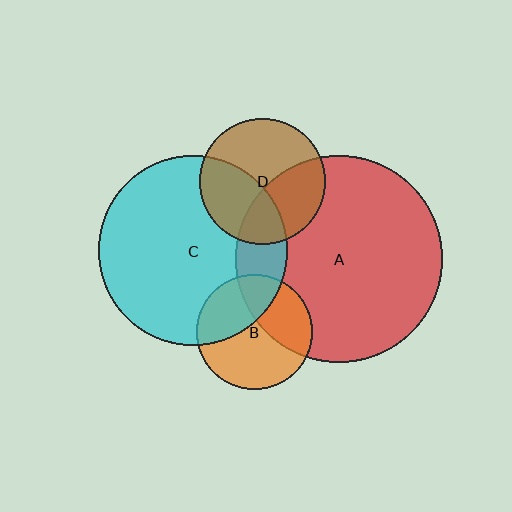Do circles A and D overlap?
Yes.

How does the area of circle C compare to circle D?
Approximately 2.3 times.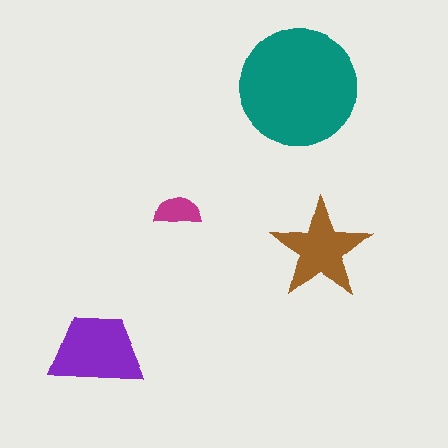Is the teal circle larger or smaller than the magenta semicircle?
Larger.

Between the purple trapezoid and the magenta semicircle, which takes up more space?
The purple trapezoid.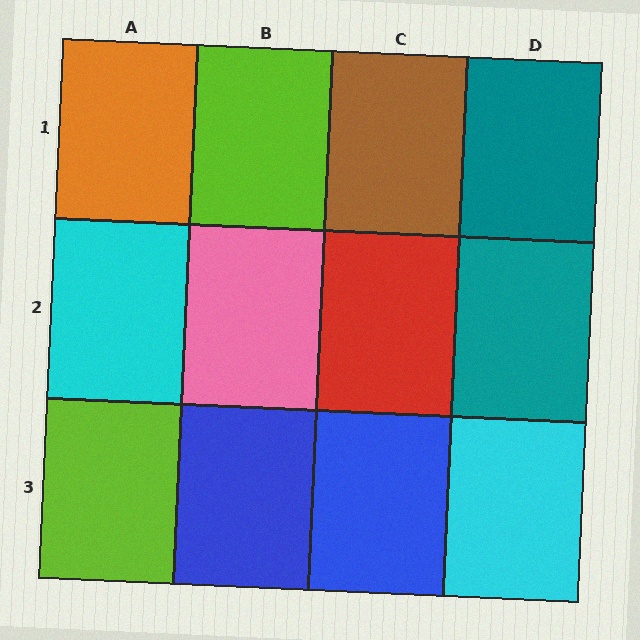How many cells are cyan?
2 cells are cyan.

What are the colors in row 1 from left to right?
Orange, lime, brown, teal.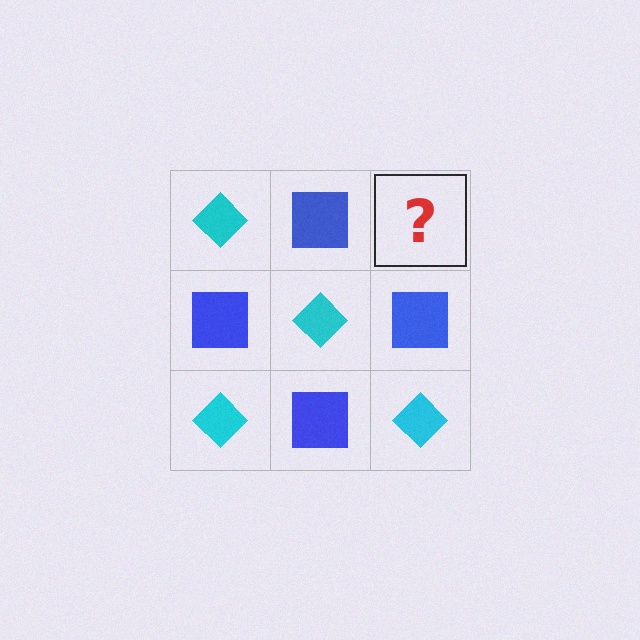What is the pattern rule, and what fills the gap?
The rule is that it alternates cyan diamond and blue square in a checkerboard pattern. The gap should be filled with a cyan diamond.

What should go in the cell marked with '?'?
The missing cell should contain a cyan diamond.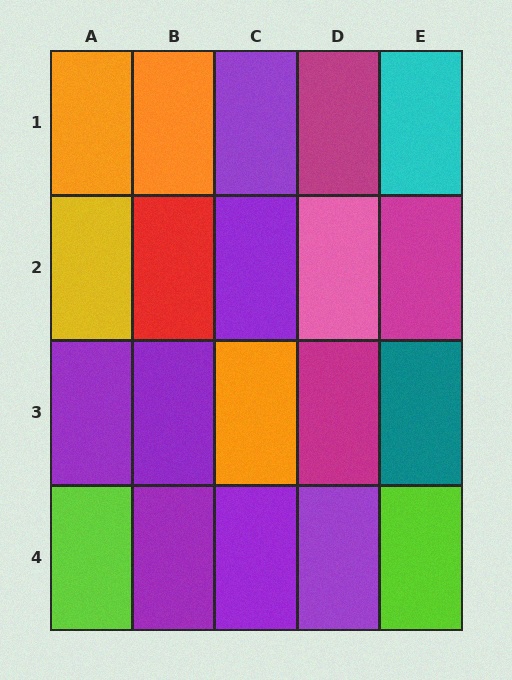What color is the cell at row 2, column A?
Yellow.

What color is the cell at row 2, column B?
Red.